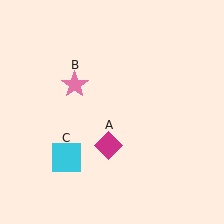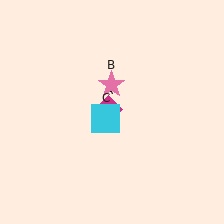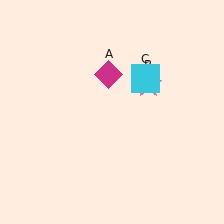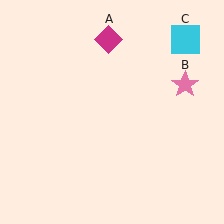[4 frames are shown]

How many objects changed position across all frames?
3 objects changed position: magenta diamond (object A), pink star (object B), cyan square (object C).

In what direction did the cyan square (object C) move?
The cyan square (object C) moved up and to the right.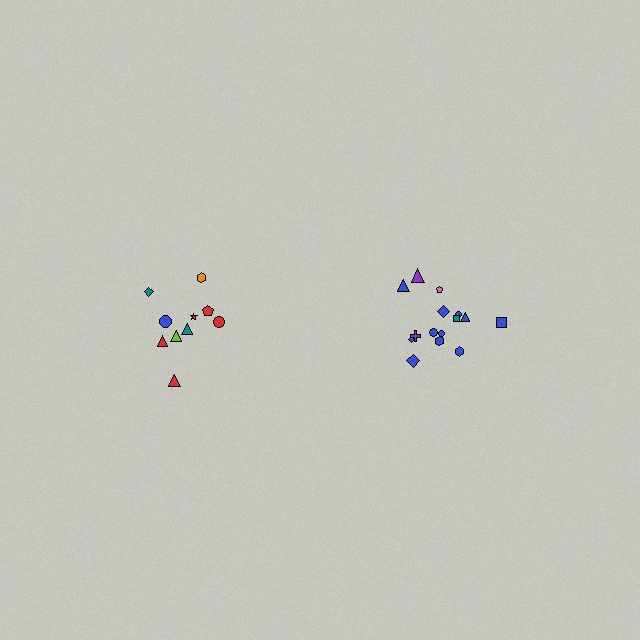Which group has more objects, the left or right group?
The right group.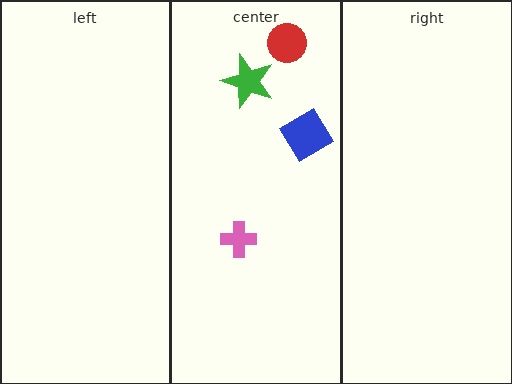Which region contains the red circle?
The center region.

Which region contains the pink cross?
The center region.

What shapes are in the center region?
The red circle, the blue diamond, the green star, the pink cross.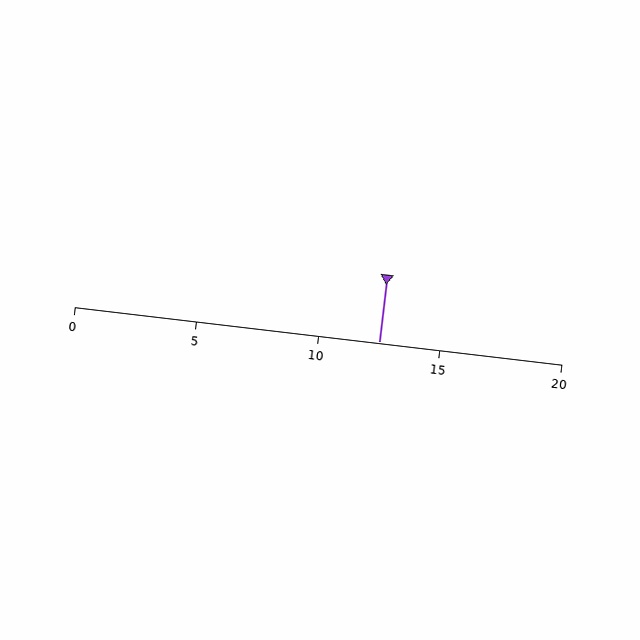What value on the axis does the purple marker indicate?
The marker indicates approximately 12.5.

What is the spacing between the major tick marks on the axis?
The major ticks are spaced 5 apart.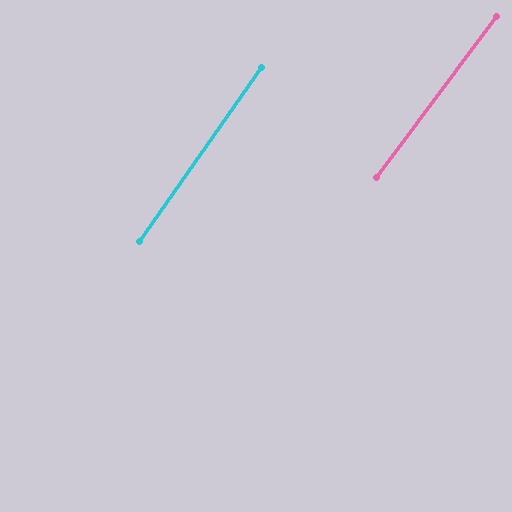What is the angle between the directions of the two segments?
Approximately 2 degrees.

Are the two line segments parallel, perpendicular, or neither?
Parallel — their directions differ by only 1.9°.